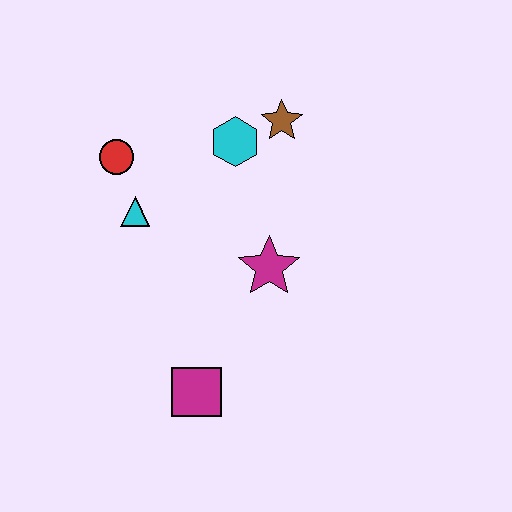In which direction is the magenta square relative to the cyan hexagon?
The magenta square is below the cyan hexagon.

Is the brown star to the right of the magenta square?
Yes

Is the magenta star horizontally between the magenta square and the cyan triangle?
No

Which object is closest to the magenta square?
The magenta star is closest to the magenta square.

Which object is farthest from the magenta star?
The red circle is farthest from the magenta star.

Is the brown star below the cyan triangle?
No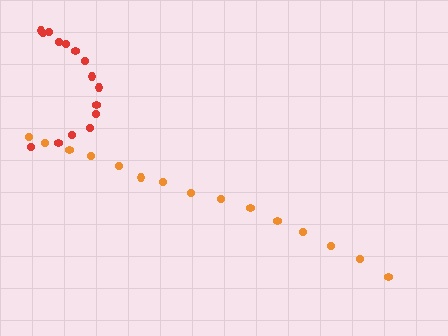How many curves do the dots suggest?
There are 2 distinct paths.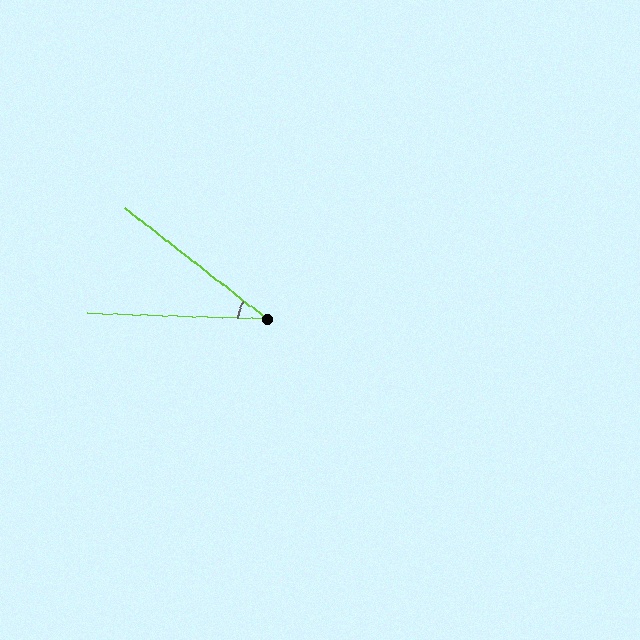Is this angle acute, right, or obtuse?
It is acute.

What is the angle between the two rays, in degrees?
Approximately 36 degrees.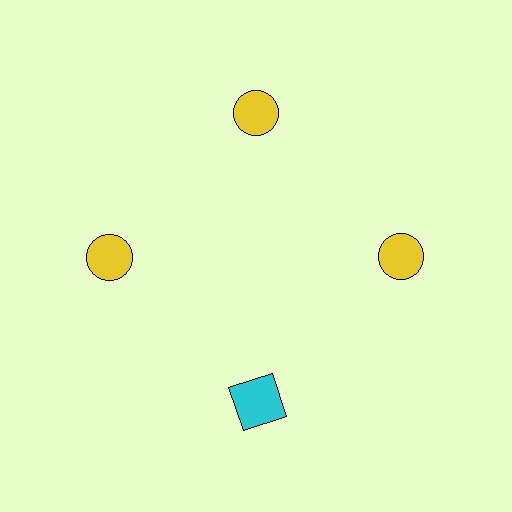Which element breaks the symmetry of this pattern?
The cyan square at roughly the 6 o'clock position breaks the symmetry. All other shapes are yellow circles.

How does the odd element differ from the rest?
It differs in both color (cyan instead of yellow) and shape (square instead of circle).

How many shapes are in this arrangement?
There are 4 shapes arranged in a ring pattern.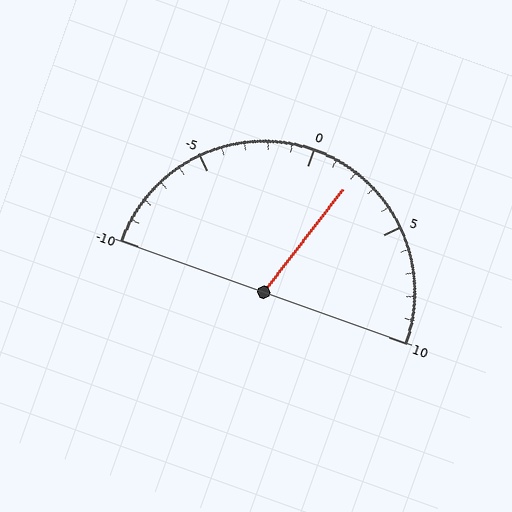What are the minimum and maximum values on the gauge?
The gauge ranges from -10 to 10.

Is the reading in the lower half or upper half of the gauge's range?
The reading is in the upper half of the range (-10 to 10).